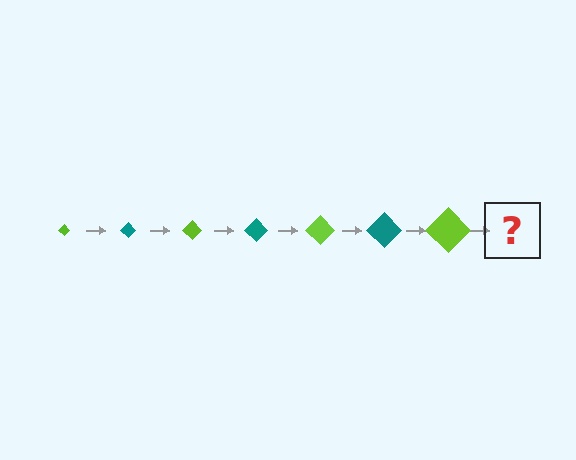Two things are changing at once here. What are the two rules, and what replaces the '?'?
The two rules are that the diamond grows larger each step and the color cycles through lime and teal. The '?' should be a teal diamond, larger than the previous one.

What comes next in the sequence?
The next element should be a teal diamond, larger than the previous one.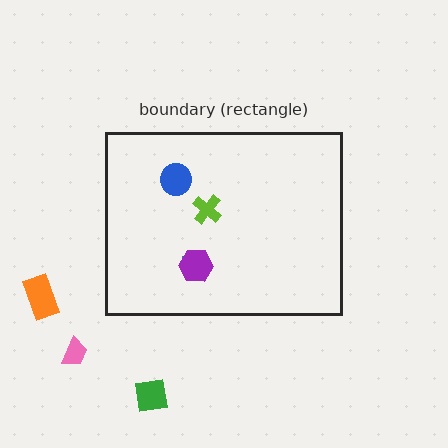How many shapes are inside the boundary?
4 inside, 3 outside.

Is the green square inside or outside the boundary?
Outside.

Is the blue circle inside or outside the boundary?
Inside.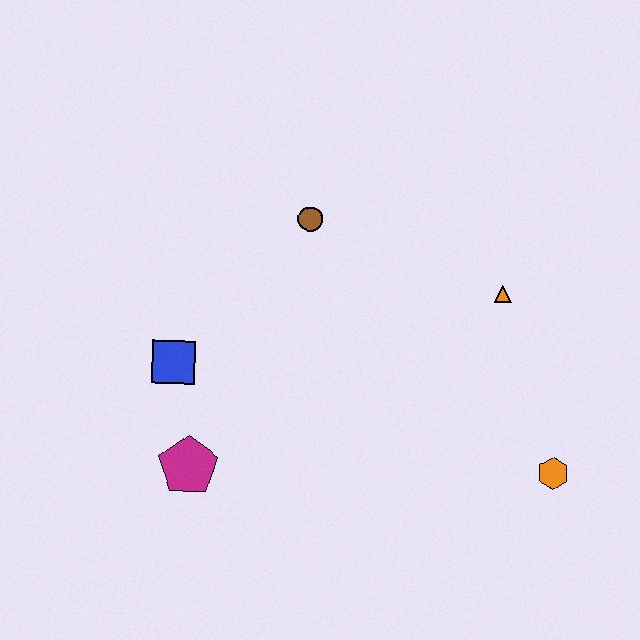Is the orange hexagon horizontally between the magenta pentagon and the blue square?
No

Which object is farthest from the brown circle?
The orange hexagon is farthest from the brown circle.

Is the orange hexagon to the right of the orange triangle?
Yes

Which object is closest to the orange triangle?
The orange hexagon is closest to the orange triangle.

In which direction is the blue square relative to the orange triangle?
The blue square is to the left of the orange triangle.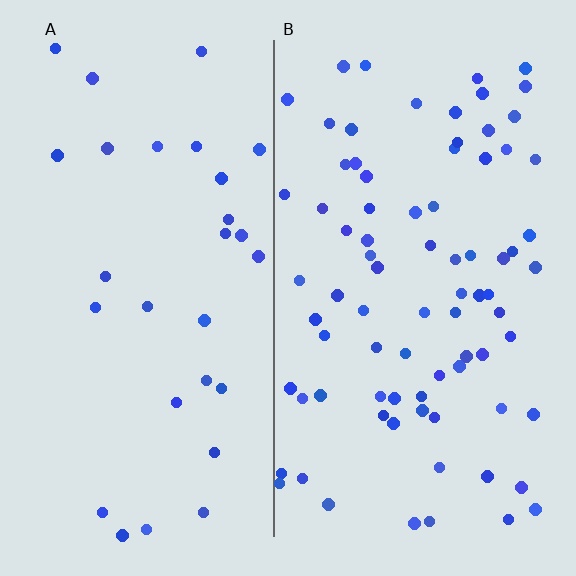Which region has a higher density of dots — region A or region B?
B (the right).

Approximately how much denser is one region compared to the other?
Approximately 2.8× — region B over region A.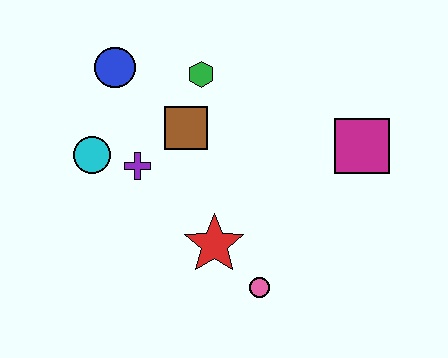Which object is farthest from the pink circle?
The blue circle is farthest from the pink circle.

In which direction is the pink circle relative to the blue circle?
The pink circle is below the blue circle.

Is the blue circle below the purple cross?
No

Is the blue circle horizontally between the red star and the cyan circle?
Yes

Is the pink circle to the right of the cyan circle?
Yes